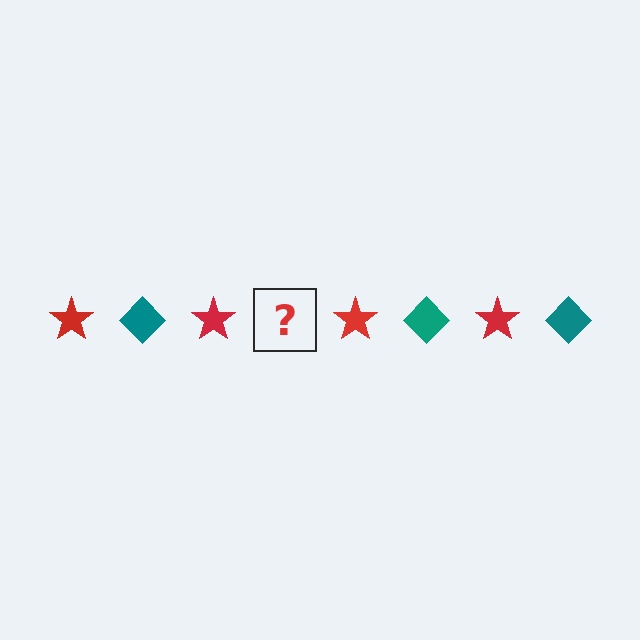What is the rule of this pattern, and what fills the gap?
The rule is that the pattern alternates between red star and teal diamond. The gap should be filled with a teal diamond.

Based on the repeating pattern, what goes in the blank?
The blank should be a teal diamond.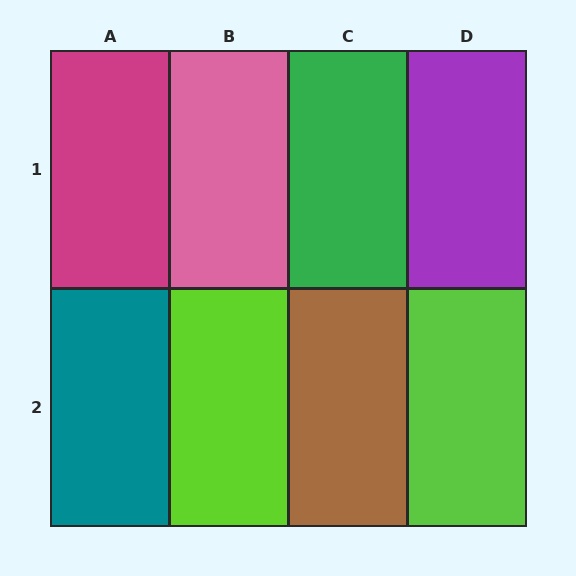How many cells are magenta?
1 cell is magenta.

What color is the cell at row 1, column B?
Pink.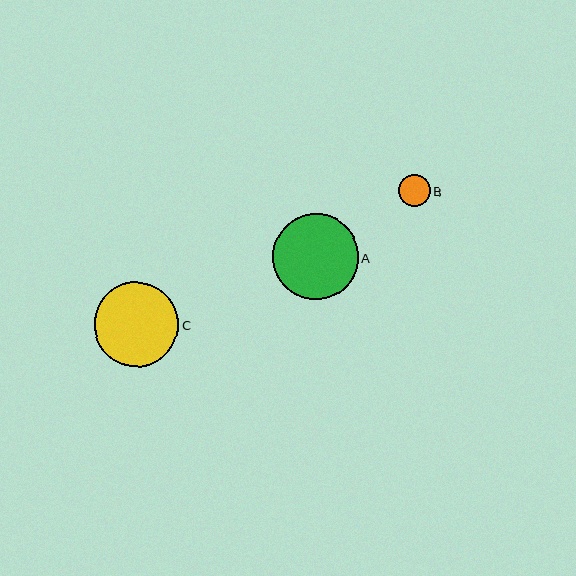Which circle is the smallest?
Circle B is the smallest with a size of approximately 32 pixels.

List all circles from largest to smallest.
From largest to smallest: A, C, B.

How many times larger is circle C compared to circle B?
Circle C is approximately 2.7 times the size of circle B.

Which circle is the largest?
Circle A is the largest with a size of approximately 85 pixels.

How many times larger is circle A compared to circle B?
Circle A is approximately 2.7 times the size of circle B.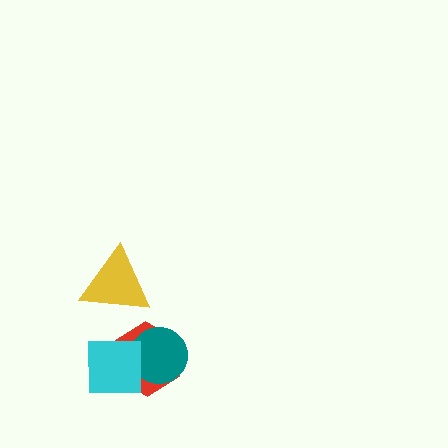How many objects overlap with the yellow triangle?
0 objects overlap with the yellow triangle.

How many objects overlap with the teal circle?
2 objects overlap with the teal circle.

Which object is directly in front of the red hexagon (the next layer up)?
The teal circle is directly in front of the red hexagon.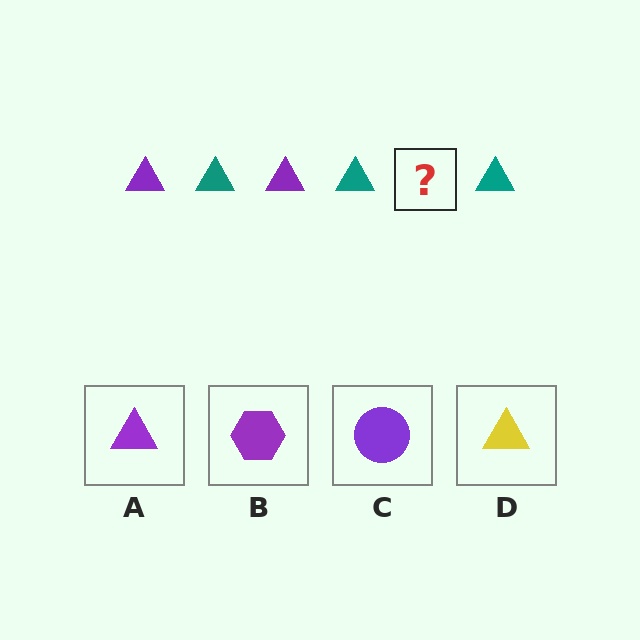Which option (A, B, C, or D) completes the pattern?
A.